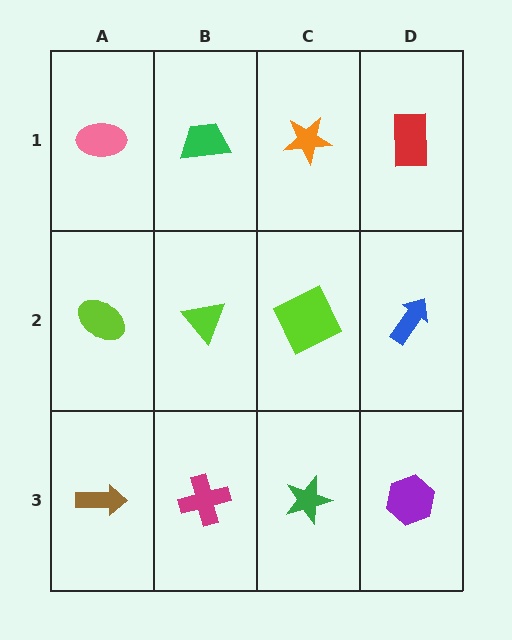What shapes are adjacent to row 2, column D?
A red rectangle (row 1, column D), a purple hexagon (row 3, column D), a lime square (row 2, column C).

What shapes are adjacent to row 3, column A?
A lime ellipse (row 2, column A), a magenta cross (row 3, column B).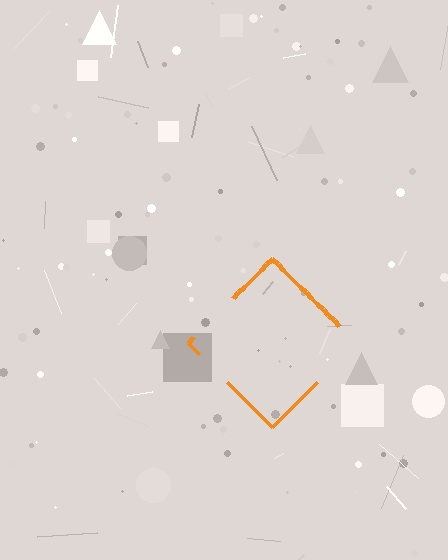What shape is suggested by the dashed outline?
The dashed outline suggests a diamond.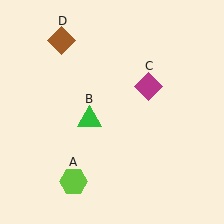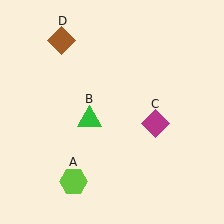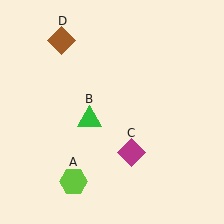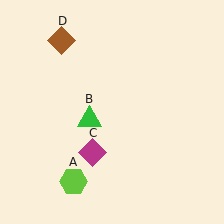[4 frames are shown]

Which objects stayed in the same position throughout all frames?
Lime hexagon (object A) and green triangle (object B) and brown diamond (object D) remained stationary.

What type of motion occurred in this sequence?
The magenta diamond (object C) rotated clockwise around the center of the scene.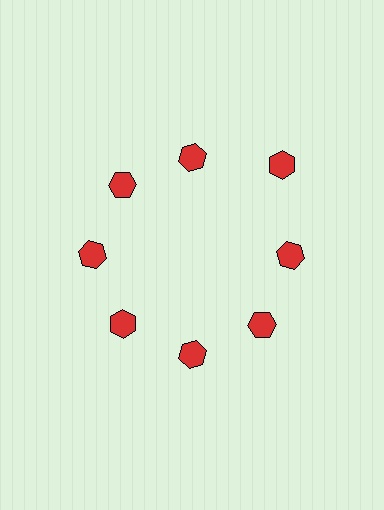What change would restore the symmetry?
The symmetry would be restored by moving it inward, back onto the ring so that all 8 hexagons sit at equal angles and equal distance from the center.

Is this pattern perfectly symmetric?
No. The 8 red hexagons are arranged in a ring, but one element near the 2 o'clock position is pushed outward from the center, breaking the 8-fold rotational symmetry.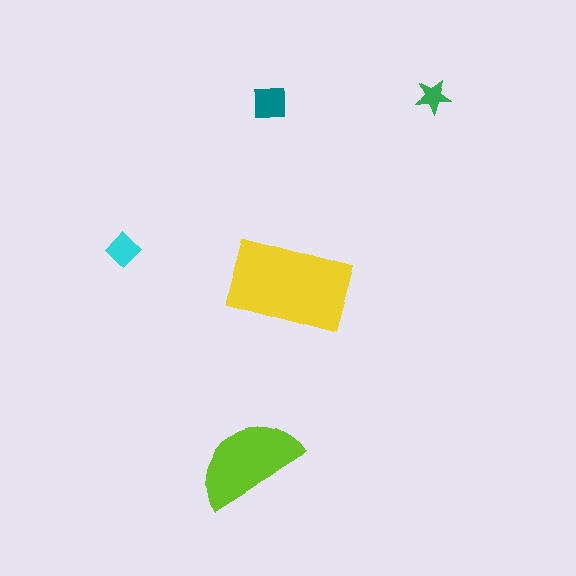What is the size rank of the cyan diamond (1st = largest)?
4th.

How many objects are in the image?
There are 5 objects in the image.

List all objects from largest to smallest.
The yellow rectangle, the lime semicircle, the teal square, the cyan diamond, the green star.